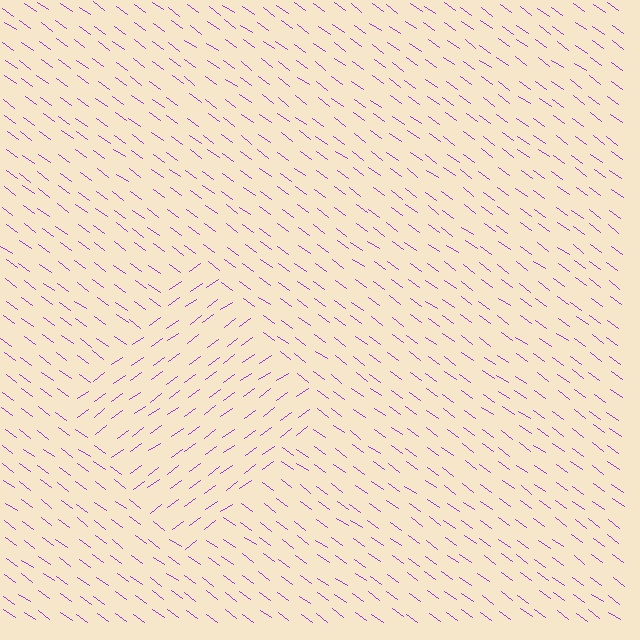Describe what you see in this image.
The image is filled with small purple line segments. A diamond region in the image has lines oriented differently from the surrounding lines, creating a visible texture boundary.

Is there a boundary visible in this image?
Yes, there is a texture boundary formed by a change in line orientation.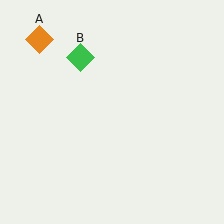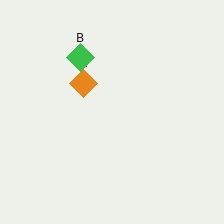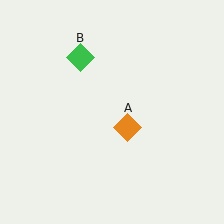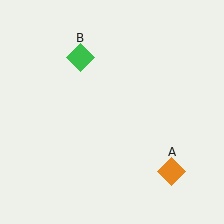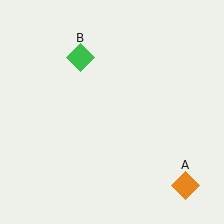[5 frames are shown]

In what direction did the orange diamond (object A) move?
The orange diamond (object A) moved down and to the right.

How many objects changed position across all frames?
1 object changed position: orange diamond (object A).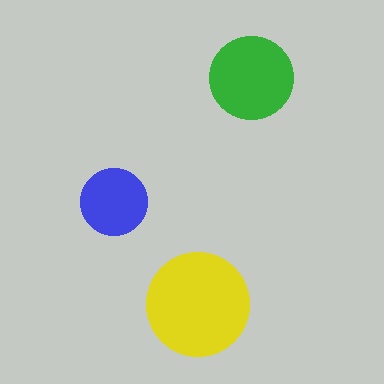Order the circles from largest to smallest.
the yellow one, the green one, the blue one.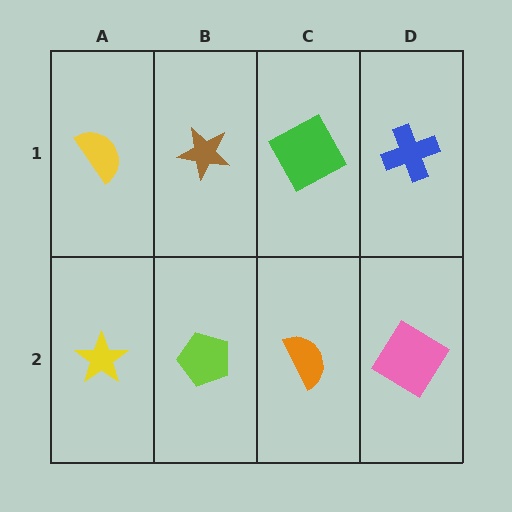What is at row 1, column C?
A green square.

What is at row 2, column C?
An orange semicircle.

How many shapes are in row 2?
4 shapes.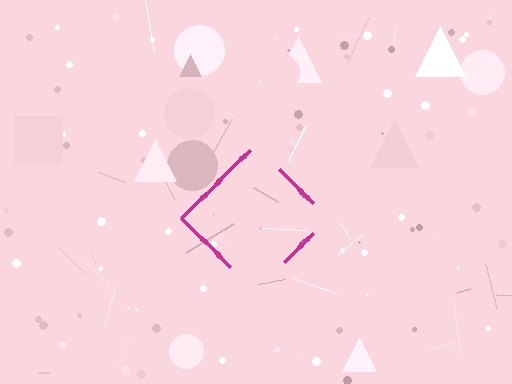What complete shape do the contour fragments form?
The contour fragments form a diamond.